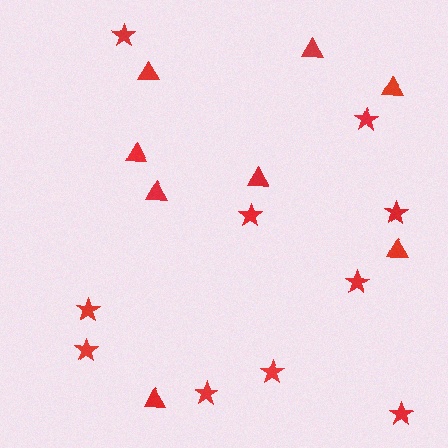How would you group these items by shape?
There are 2 groups: one group of stars (10) and one group of triangles (8).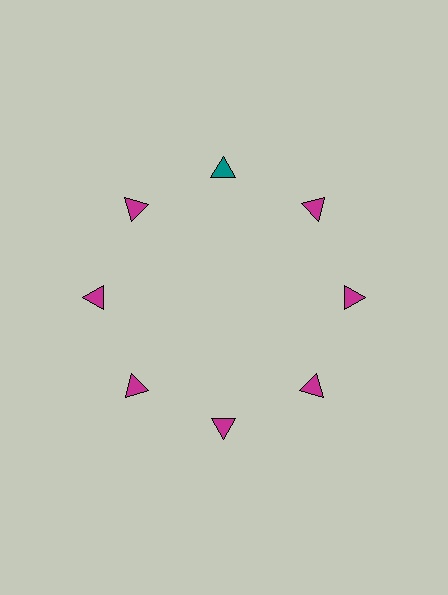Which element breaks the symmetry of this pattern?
The teal triangle at roughly the 12 o'clock position breaks the symmetry. All other shapes are magenta triangles.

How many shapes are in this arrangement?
There are 8 shapes arranged in a ring pattern.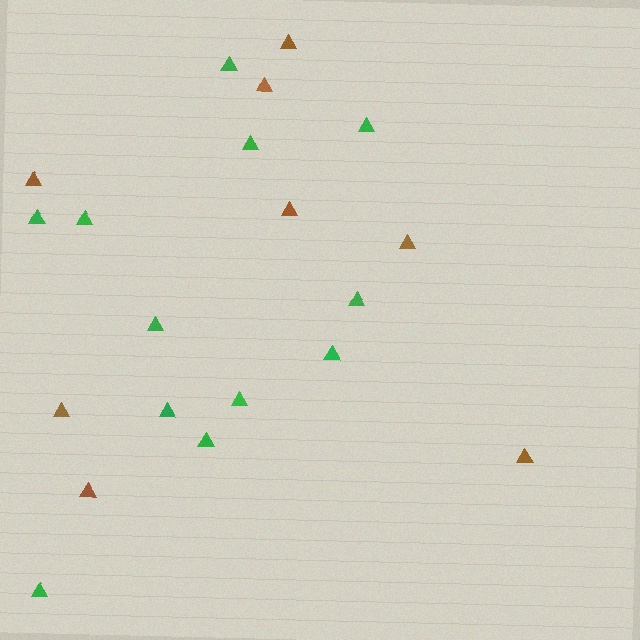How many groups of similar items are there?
There are 2 groups: one group of green triangles (12) and one group of brown triangles (8).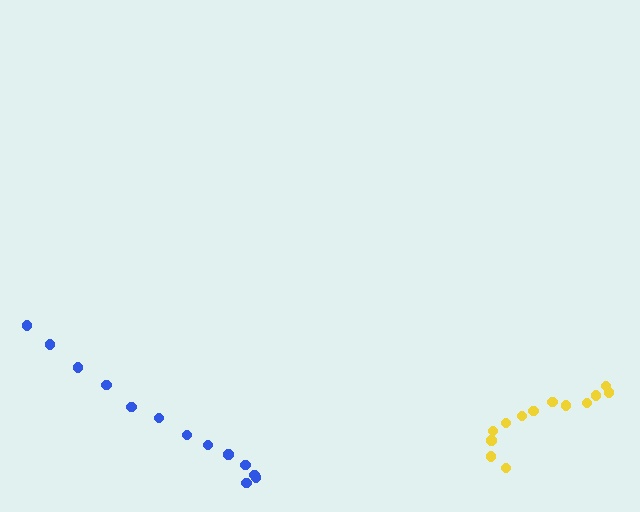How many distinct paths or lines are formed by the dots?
There are 2 distinct paths.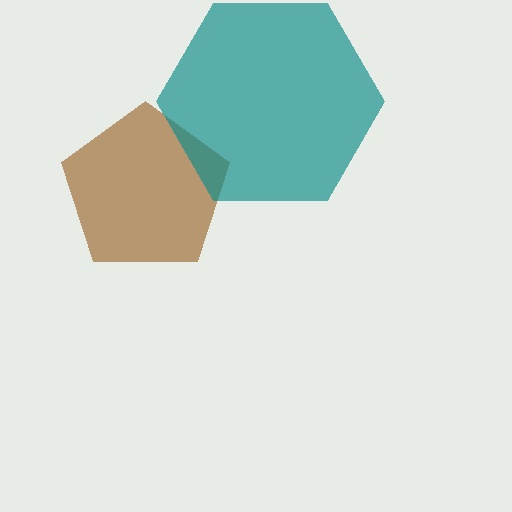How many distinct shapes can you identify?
There are 2 distinct shapes: a brown pentagon, a teal hexagon.